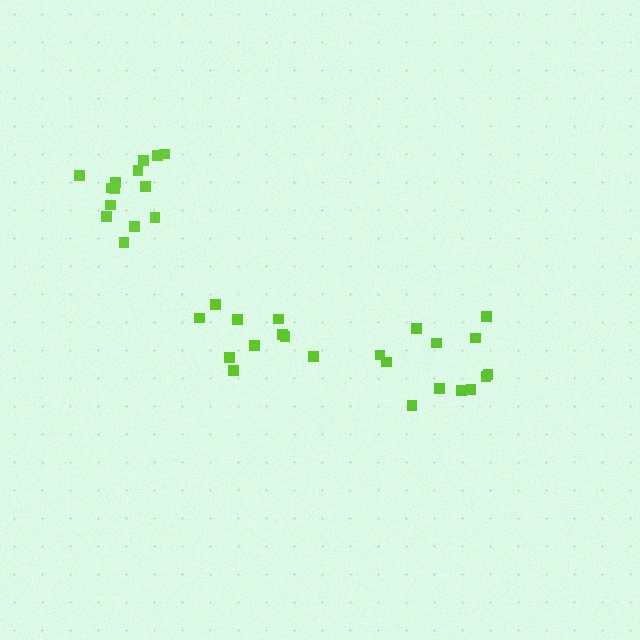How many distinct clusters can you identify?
There are 3 distinct clusters.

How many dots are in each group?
Group 1: 10 dots, Group 2: 12 dots, Group 3: 14 dots (36 total).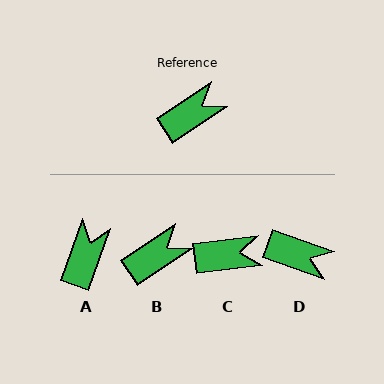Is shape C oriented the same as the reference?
No, it is off by about 27 degrees.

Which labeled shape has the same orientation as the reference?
B.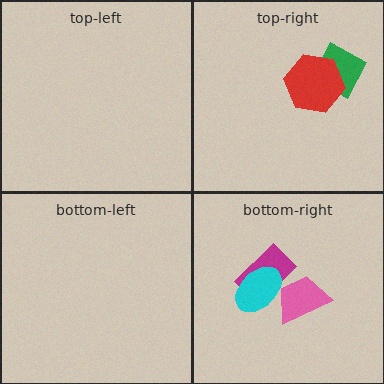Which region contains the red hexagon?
The top-right region.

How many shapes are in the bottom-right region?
3.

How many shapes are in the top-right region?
2.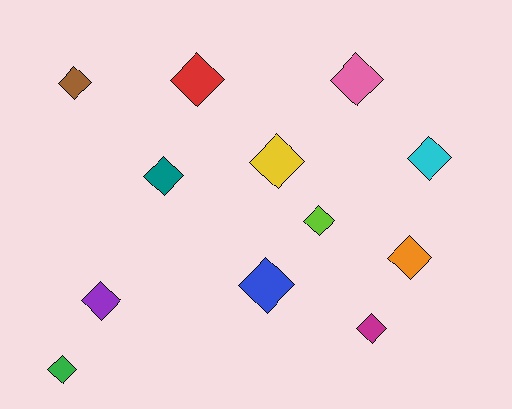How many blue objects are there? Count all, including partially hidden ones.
There is 1 blue object.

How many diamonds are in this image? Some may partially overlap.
There are 12 diamonds.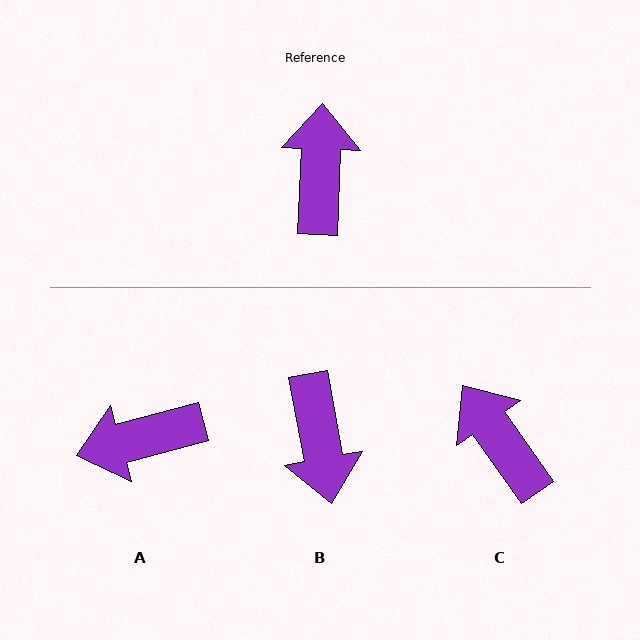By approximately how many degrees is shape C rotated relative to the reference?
Approximately 37 degrees counter-clockwise.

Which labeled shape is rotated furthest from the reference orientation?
B, about 168 degrees away.